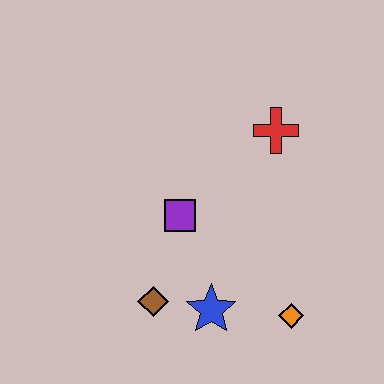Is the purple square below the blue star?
No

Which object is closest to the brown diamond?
The blue star is closest to the brown diamond.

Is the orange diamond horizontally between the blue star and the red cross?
No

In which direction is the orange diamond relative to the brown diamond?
The orange diamond is to the right of the brown diamond.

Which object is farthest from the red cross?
The brown diamond is farthest from the red cross.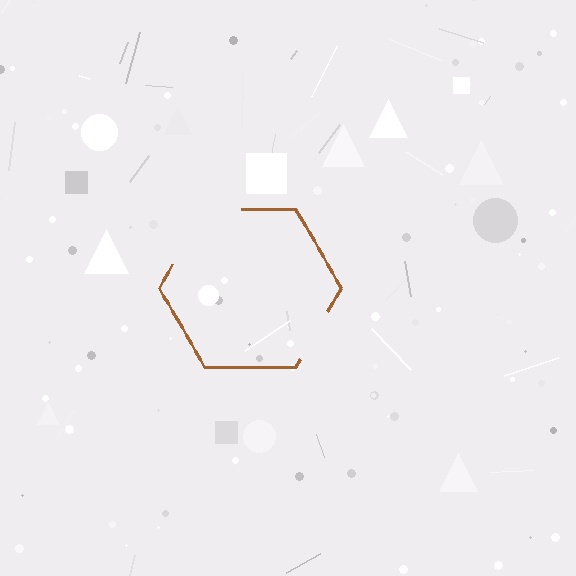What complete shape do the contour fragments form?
The contour fragments form a hexagon.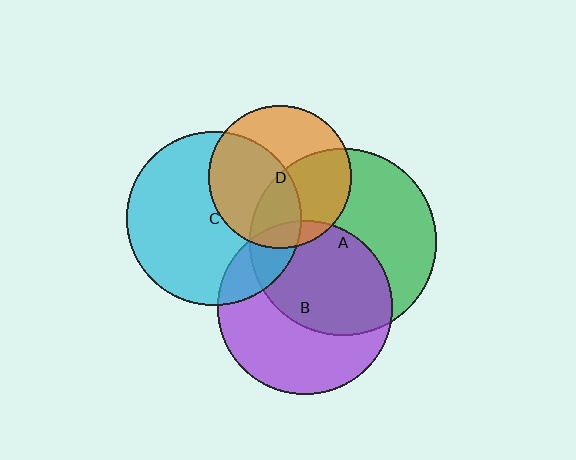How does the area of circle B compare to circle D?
Approximately 1.5 times.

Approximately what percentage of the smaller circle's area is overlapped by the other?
Approximately 15%.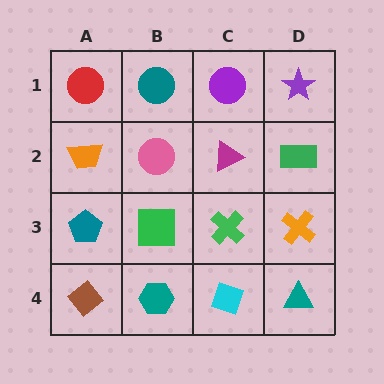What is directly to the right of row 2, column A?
A pink circle.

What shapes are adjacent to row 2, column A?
A red circle (row 1, column A), a teal pentagon (row 3, column A), a pink circle (row 2, column B).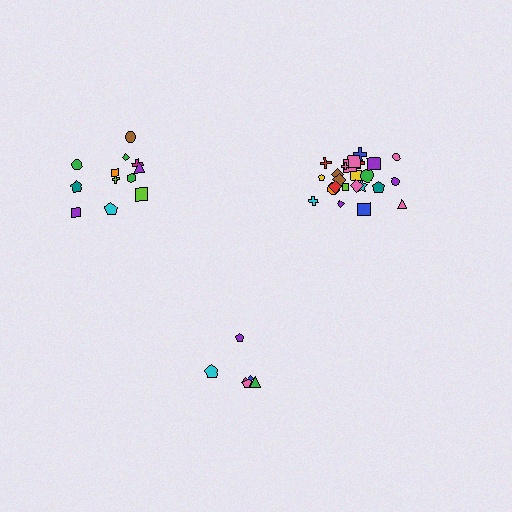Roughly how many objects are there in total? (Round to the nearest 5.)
Roughly 45 objects in total.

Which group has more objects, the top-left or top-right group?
The top-right group.